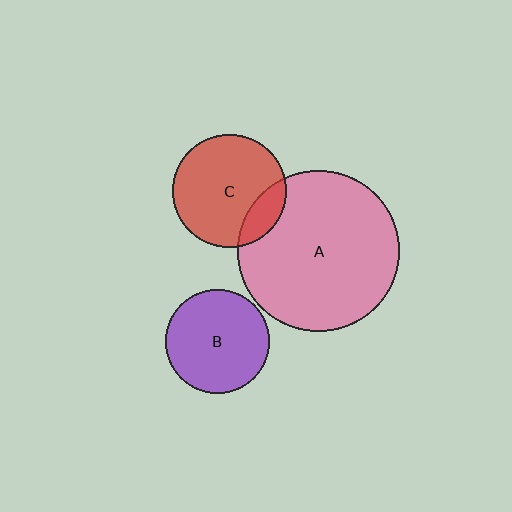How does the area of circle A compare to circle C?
Approximately 2.0 times.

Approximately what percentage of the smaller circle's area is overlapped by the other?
Approximately 15%.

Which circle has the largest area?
Circle A (pink).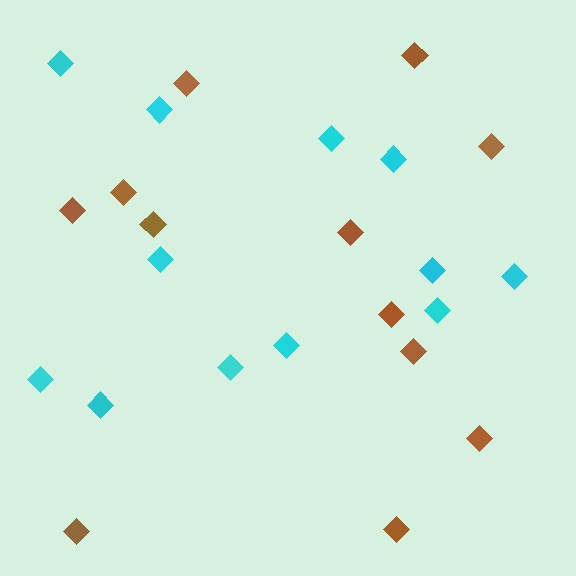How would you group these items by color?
There are 2 groups: one group of brown diamonds (12) and one group of cyan diamonds (12).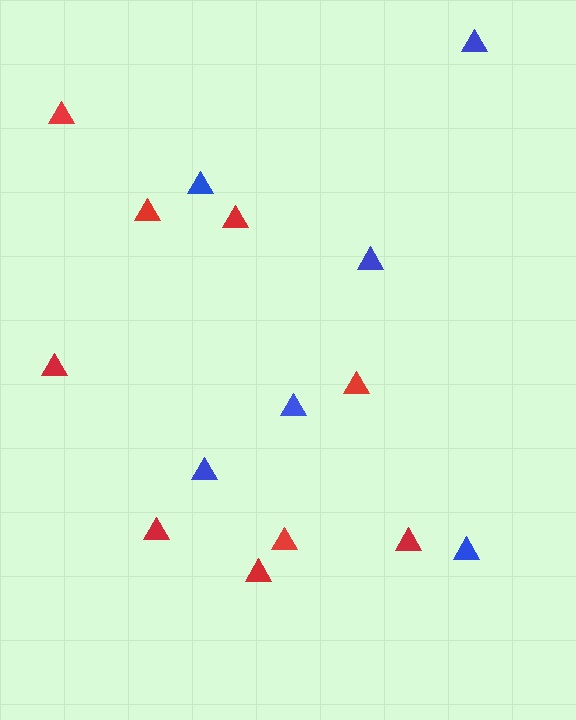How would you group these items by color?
There are 2 groups: one group of blue triangles (6) and one group of red triangles (9).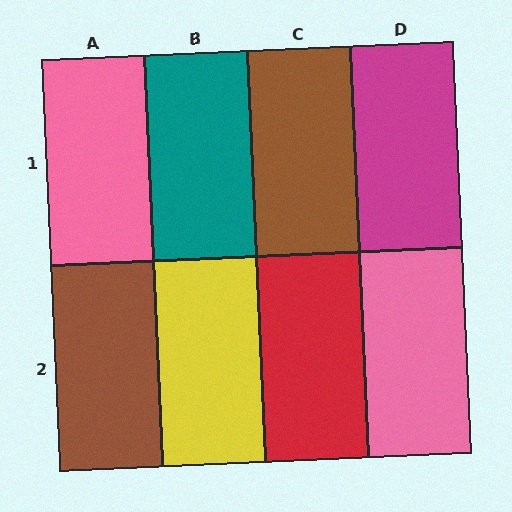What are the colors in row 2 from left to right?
Brown, yellow, red, pink.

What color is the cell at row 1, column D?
Magenta.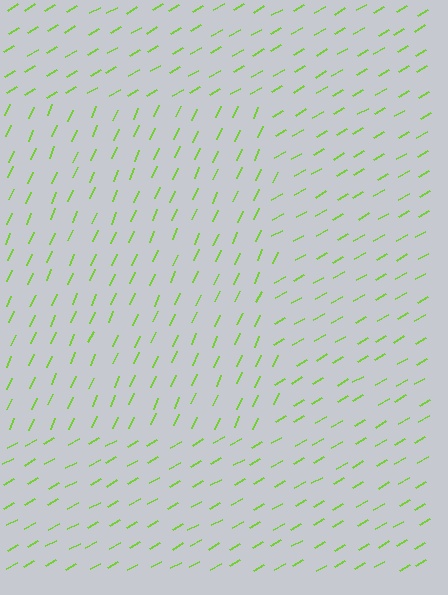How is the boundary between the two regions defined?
The boundary is defined purely by a change in line orientation (approximately 36 degrees difference). All lines are the same color and thickness.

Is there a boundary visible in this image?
Yes, there is a texture boundary formed by a change in line orientation.